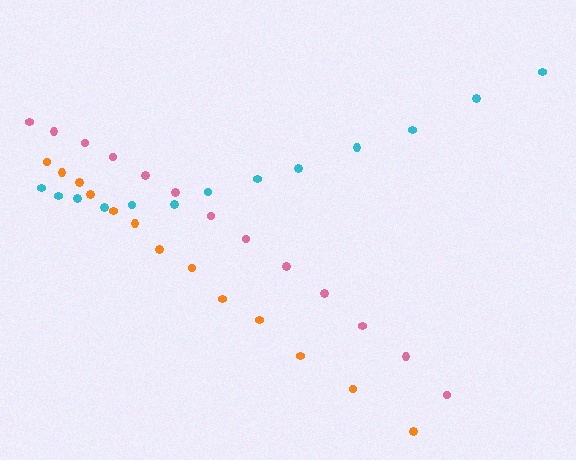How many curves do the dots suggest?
There are 3 distinct paths.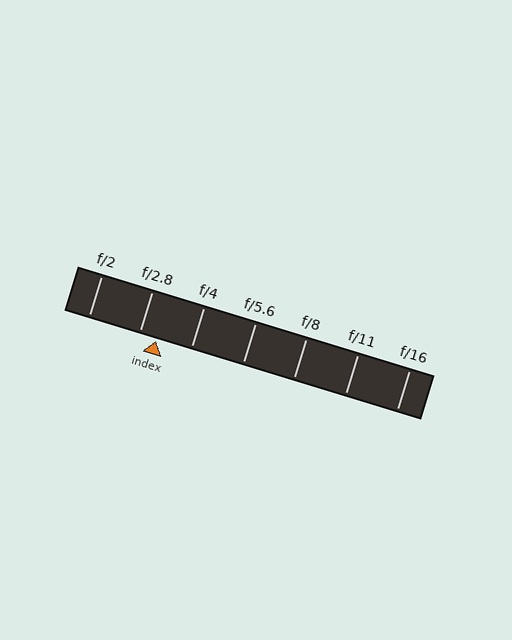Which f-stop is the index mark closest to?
The index mark is closest to f/2.8.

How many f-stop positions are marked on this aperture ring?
There are 7 f-stop positions marked.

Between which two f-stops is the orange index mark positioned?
The index mark is between f/2.8 and f/4.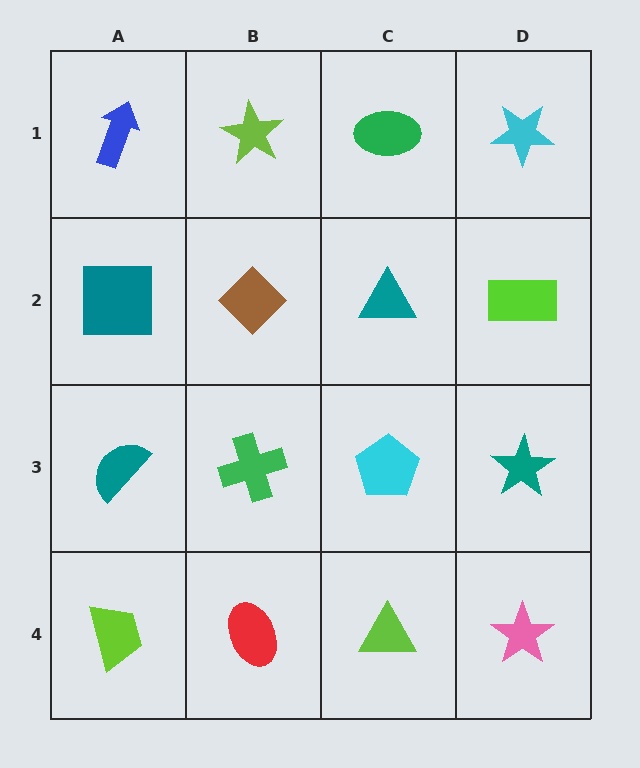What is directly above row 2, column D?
A cyan star.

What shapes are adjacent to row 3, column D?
A lime rectangle (row 2, column D), a pink star (row 4, column D), a cyan pentagon (row 3, column C).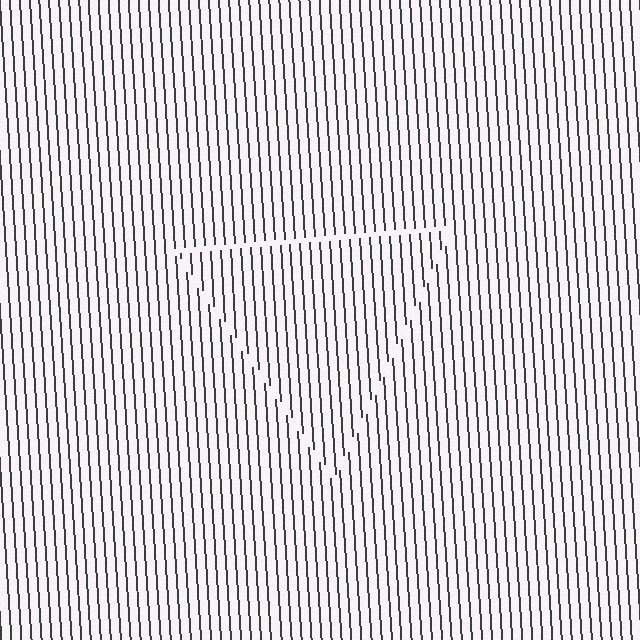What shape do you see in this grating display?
An illusory triangle. The interior of the shape contains the same grating, shifted by half a period — the contour is defined by the phase discontinuity where line-ends from the inner and outer gratings abut.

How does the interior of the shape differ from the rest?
The interior of the shape contains the same grating, shifted by half a period — the contour is defined by the phase discontinuity where line-ends from the inner and outer gratings abut.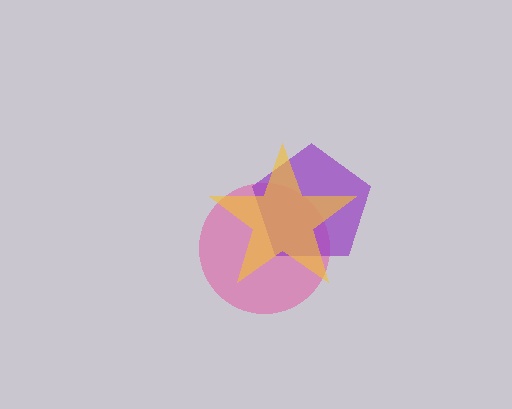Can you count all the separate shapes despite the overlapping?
Yes, there are 3 separate shapes.